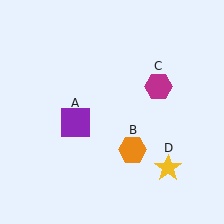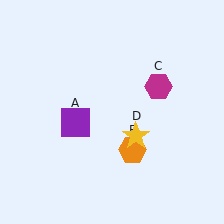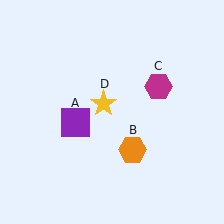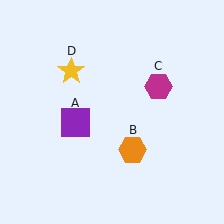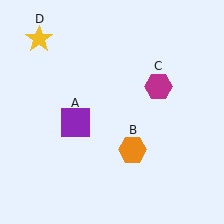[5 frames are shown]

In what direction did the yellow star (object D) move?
The yellow star (object D) moved up and to the left.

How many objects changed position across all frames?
1 object changed position: yellow star (object D).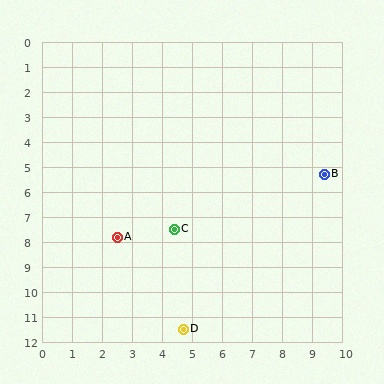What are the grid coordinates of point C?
Point C is at approximately (4.4, 7.5).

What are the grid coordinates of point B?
Point B is at approximately (9.4, 5.3).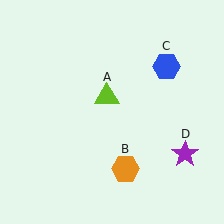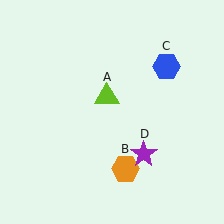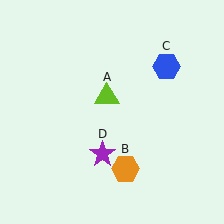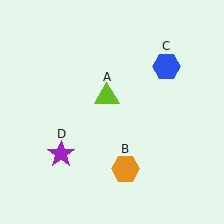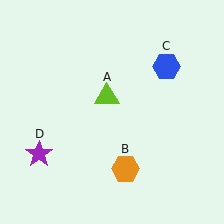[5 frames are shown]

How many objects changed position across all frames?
1 object changed position: purple star (object D).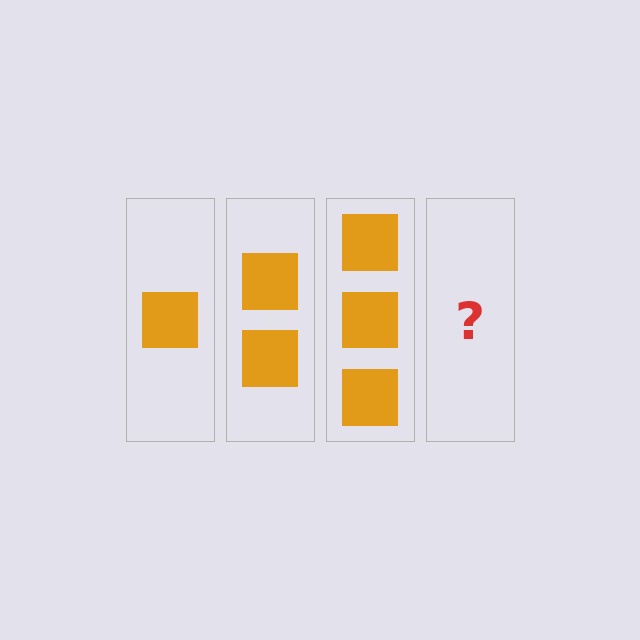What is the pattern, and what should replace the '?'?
The pattern is that each step adds one more square. The '?' should be 4 squares.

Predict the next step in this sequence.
The next step is 4 squares.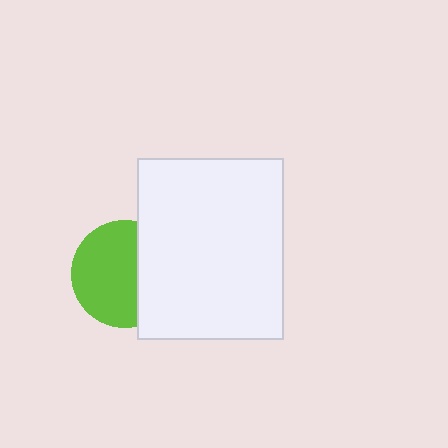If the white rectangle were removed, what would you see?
You would see the complete lime circle.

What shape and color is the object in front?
The object in front is a white rectangle.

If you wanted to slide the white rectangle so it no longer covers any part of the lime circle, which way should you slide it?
Slide it right — that is the most direct way to separate the two shapes.